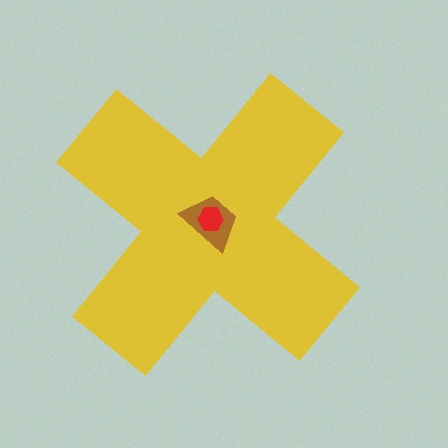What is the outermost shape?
The yellow cross.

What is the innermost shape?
The red hexagon.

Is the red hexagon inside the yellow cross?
Yes.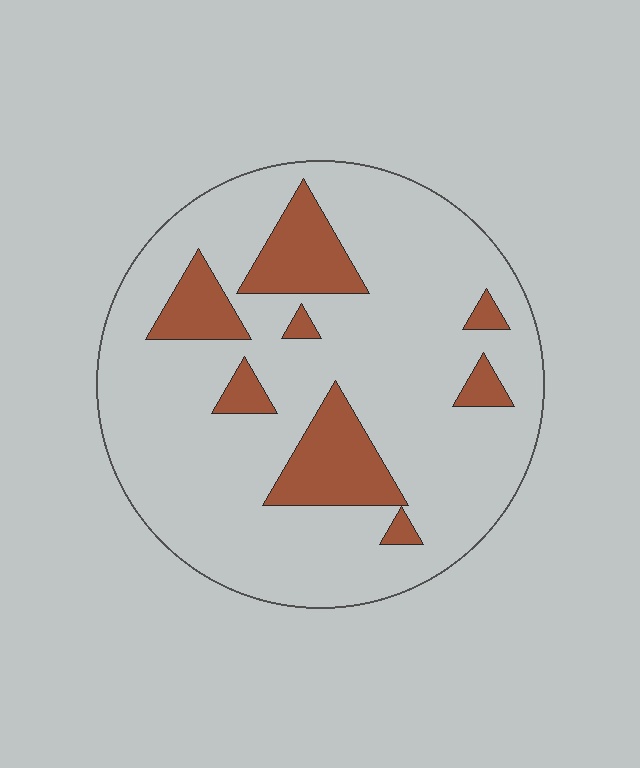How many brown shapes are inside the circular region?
8.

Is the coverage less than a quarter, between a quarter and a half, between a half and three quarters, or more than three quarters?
Less than a quarter.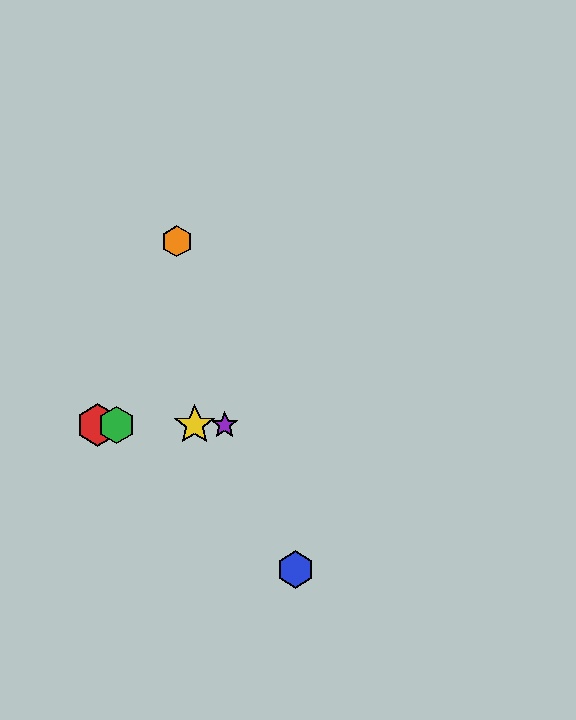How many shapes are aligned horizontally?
4 shapes (the red hexagon, the green hexagon, the yellow star, the purple star) are aligned horizontally.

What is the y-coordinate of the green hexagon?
The green hexagon is at y≈425.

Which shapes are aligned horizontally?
The red hexagon, the green hexagon, the yellow star, the purple star are aligned horizontally.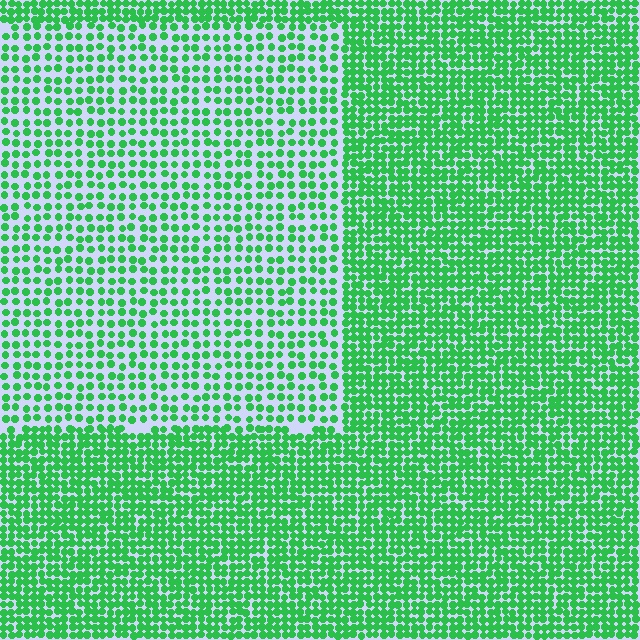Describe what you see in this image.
The image contains small green elements arranged at two different densities. A rectangle-shaped region is visible where the elements are less densely packed than the surrounding area.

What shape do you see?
I see a rectangle.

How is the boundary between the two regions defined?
The boundary is defined by a change in element density (approximately 1.9x ratio). All elements are the same color, size, and shape.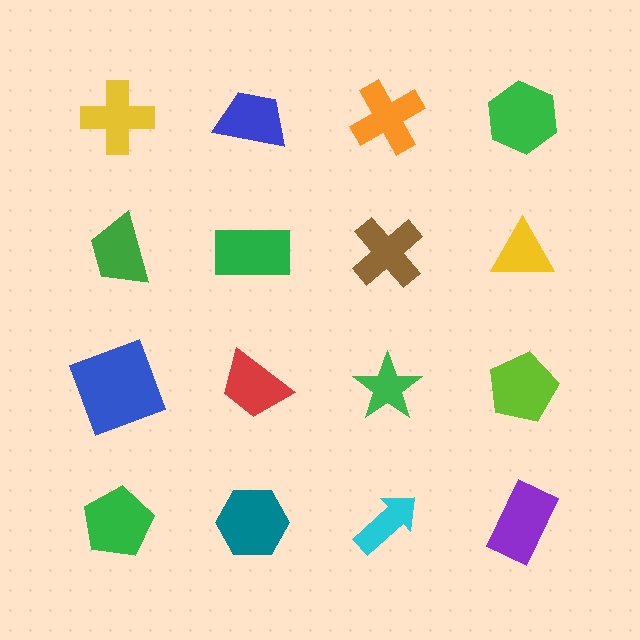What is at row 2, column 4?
A yellow triangle.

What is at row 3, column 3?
A green star.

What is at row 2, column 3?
A brown cross.